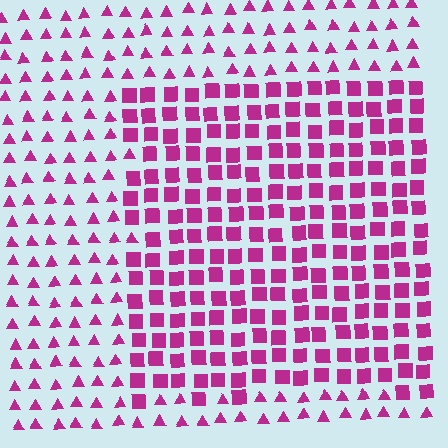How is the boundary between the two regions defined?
The boundary is defined by a change in element shape: squares inside vs. triangles outside. All elements share the same color and spacing.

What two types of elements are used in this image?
The image uses squares inside the rectangle region and triangles outside it.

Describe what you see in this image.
The image is filled with small magenta elements arranged in a uniform grid. A rectangle-shaped region contains squares, while the surrounding area contains triangles. The boundary is defined purely by the change in element shape.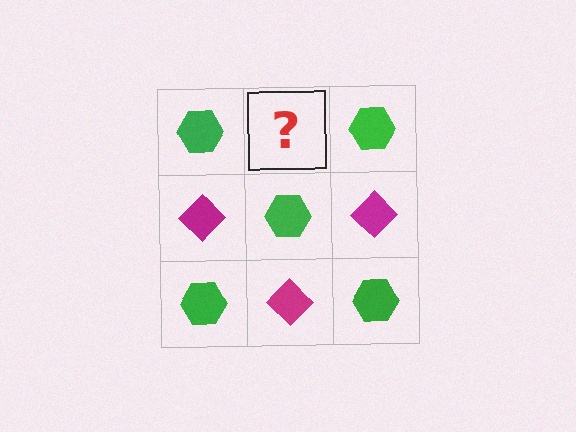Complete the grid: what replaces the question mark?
The question mark should be replaced with a magenta diamond.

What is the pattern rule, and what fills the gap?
The rule is that it alternates green hexagon and magenta diamond in a checkerboard pattern. The gap should be filled with a magenta diamond.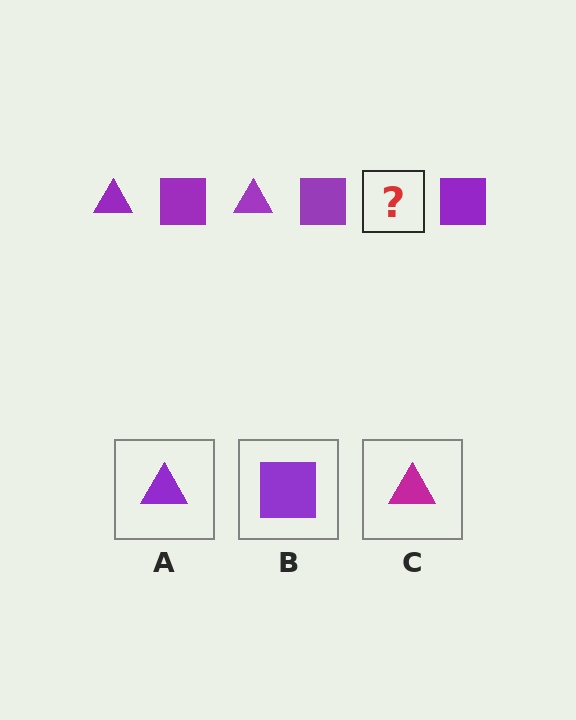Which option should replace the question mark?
Option A.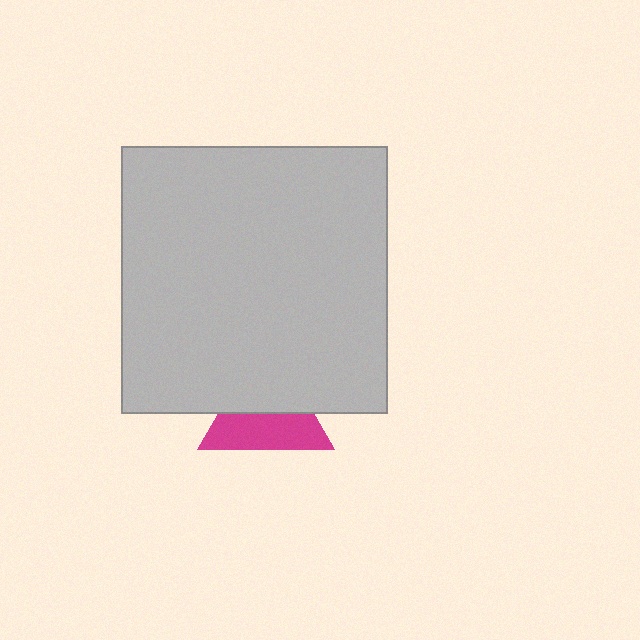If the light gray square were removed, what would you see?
You would see the complete magenta triangle.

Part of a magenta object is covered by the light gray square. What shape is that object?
It is a triangle.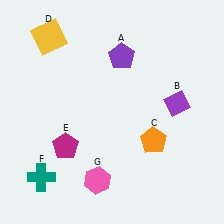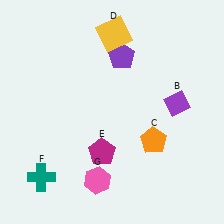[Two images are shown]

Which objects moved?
The objects that moved are: the yellow square (D), the magenta pentagon (E).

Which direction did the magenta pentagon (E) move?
The magenta pentagon (E) moved right.